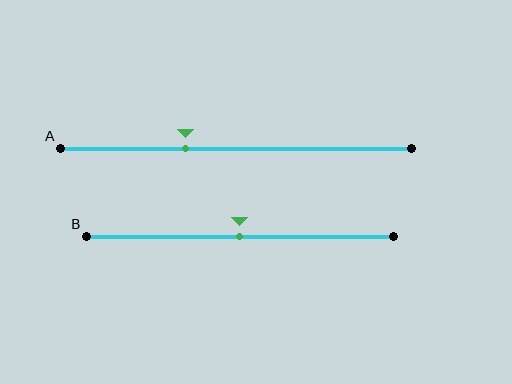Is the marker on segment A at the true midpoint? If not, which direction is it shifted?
No, the marker on segment A is shifted to the left by about 14% of the segment length.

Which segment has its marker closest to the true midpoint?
Segment B has its marker closest to the true midpoint.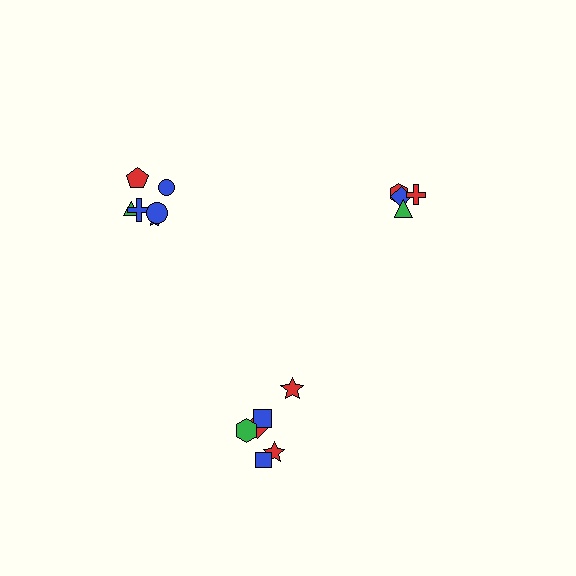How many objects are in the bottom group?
There are 6 objects.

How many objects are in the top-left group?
There are 6 objects.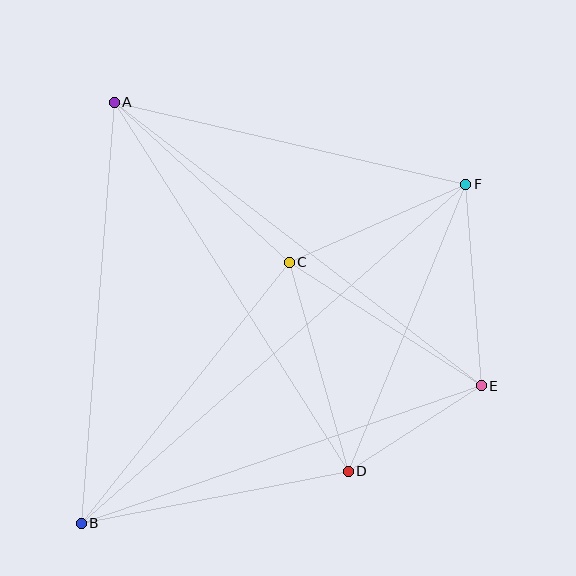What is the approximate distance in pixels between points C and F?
The distance between C and F is approximately 193 pixels.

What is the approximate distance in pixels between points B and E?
The distance between B and E is approximately 423 pixels.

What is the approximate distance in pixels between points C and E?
The distance between C and E is approximately 228 pixels.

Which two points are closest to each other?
Points D and E are closest to each other.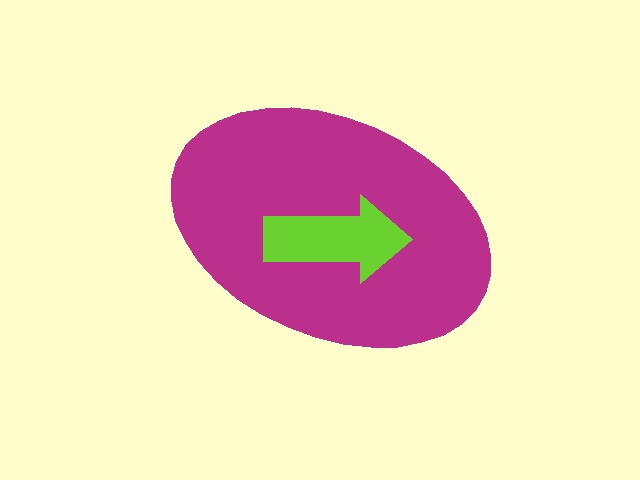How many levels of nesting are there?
2.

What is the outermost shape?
The magenta ellipse.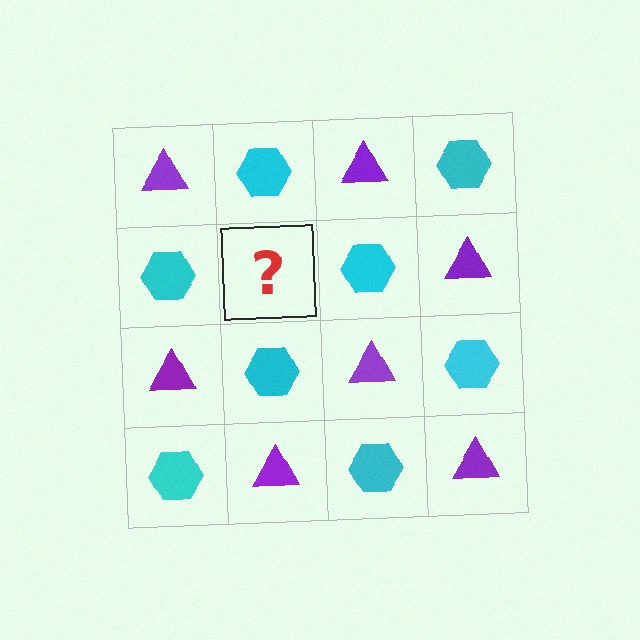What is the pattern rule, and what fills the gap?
The rule is that it alternates purple triangle and cyan hexagon in a checkerboard pattern. The gap should be filled with a purple triangle.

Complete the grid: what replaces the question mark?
The question mark should be replaced with a purple triangle.